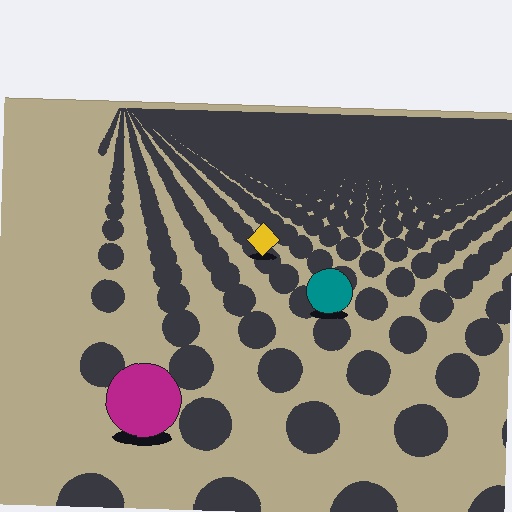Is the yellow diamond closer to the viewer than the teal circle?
No. The teal circle is closer — you can tell from the texture gradient: the ground texture is coarser near it.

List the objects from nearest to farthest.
From nearest to farthest: the magenta circle, the teal circle, the yellow diamond.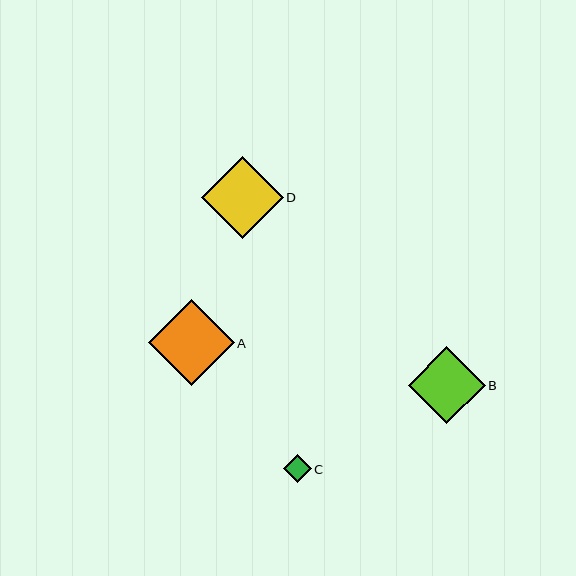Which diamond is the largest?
Diamond A is the largest with a size of approximately 86 pixels.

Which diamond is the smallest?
Diamond C is the smallest with a size of approximately 28 pixels.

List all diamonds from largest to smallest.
From largest to smallest: A, D, B, C.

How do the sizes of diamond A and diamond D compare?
Diamond A and diamond D are approximately the same size.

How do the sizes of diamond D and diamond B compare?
Diamond D and diamond B are approximately the same size.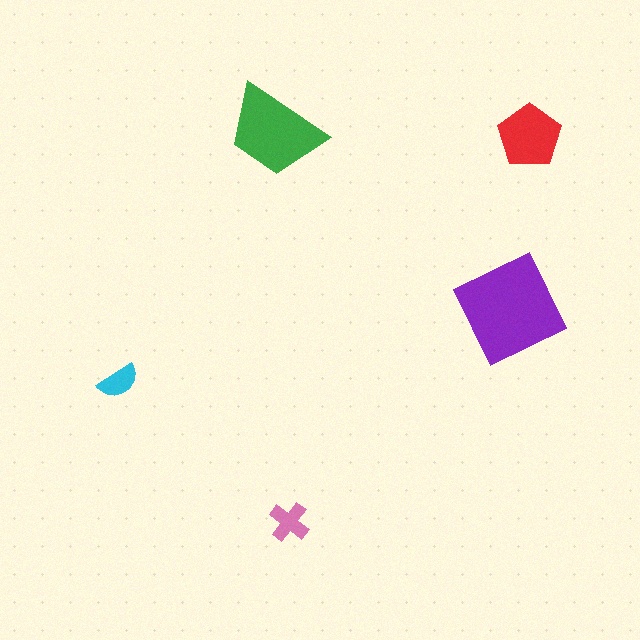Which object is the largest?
The purple diamond.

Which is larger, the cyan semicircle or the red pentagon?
The red pentagon.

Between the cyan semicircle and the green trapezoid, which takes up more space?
The green trapezoid.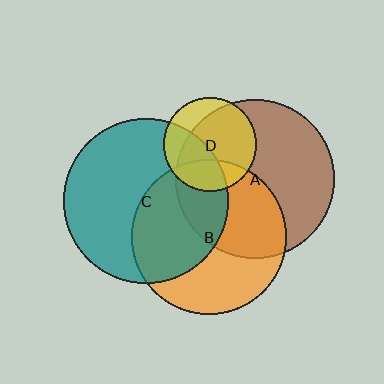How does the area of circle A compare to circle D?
Approximately 2.9 times.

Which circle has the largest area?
Circle C (teal).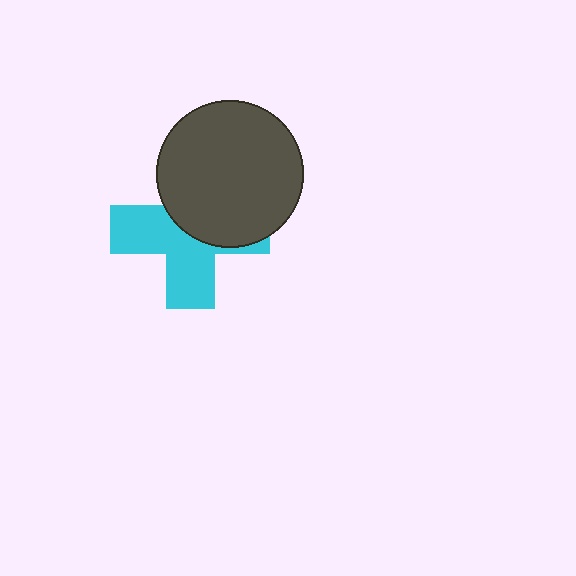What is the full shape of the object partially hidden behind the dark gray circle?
The partially hidden object is a cyan cross.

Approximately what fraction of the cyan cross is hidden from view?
Roughly 48% of the cyan cross is hidden behind the dark gray circle.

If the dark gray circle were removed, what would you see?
You would see the complete cyan cross.